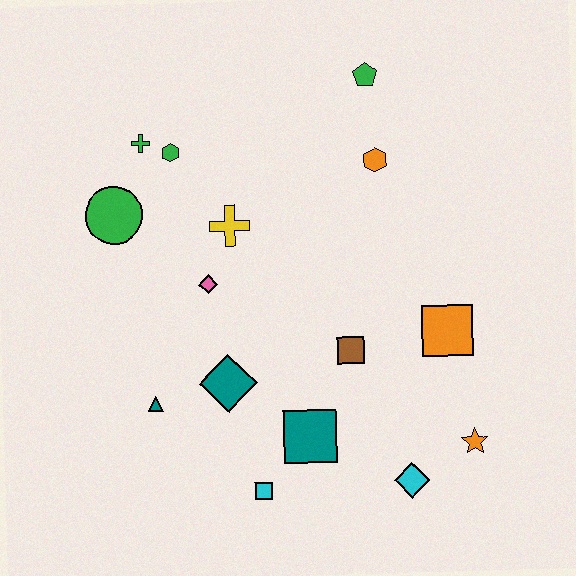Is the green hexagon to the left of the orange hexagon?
Yes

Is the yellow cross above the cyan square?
Yes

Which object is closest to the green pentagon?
The orange hexagon is closest to the green pentagon.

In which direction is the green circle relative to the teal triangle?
The green circle is above the teal triangle.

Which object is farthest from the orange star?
The green cross is farthest from the orange star.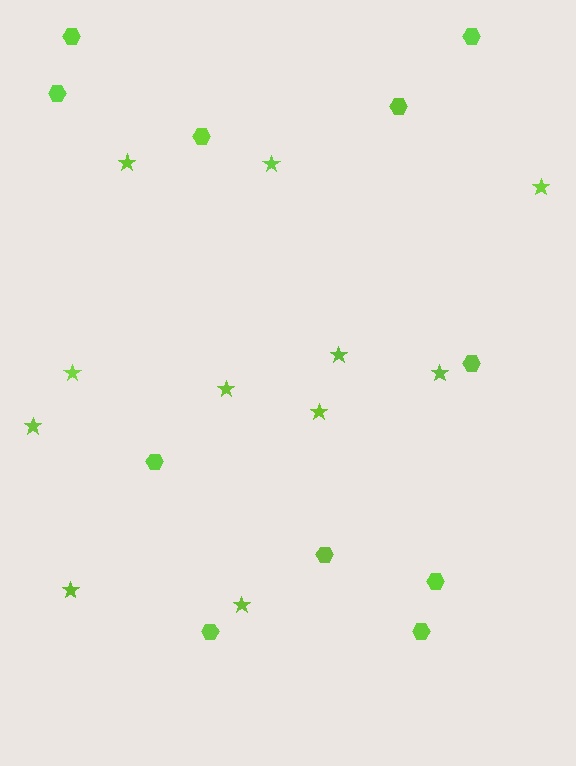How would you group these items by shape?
There are 2 groups: one group of hexagons (11) and one group of stars (11).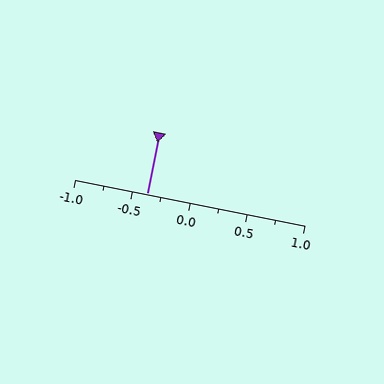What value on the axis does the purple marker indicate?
The marker indicates approximately -0.38.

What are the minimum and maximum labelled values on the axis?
The axis runs from -1.0 to 1.0.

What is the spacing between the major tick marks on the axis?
The major ticks are spaced 0.5 apart.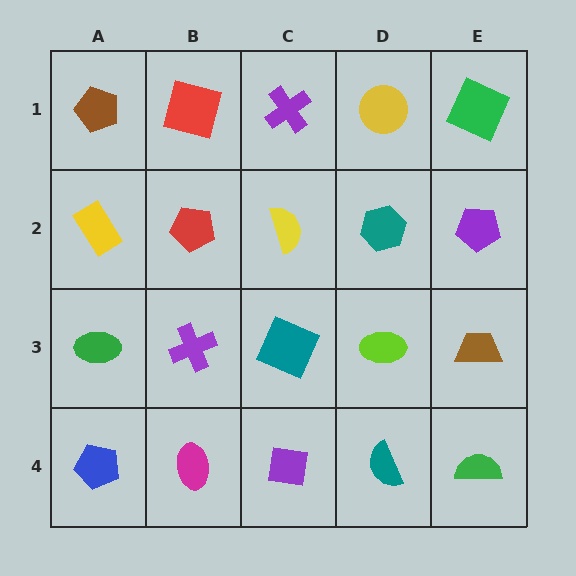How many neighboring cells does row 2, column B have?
4.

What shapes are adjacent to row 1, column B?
A red pentagon (row 2, column B), a brown pentagon (row 1, column A), a purple cross (row 1, column C).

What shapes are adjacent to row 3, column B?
A red pentagon (row 2, column B), a magenta ellipse (row 4, column B), a green ellipse (row 3, column A), a teal square (row 3, column C).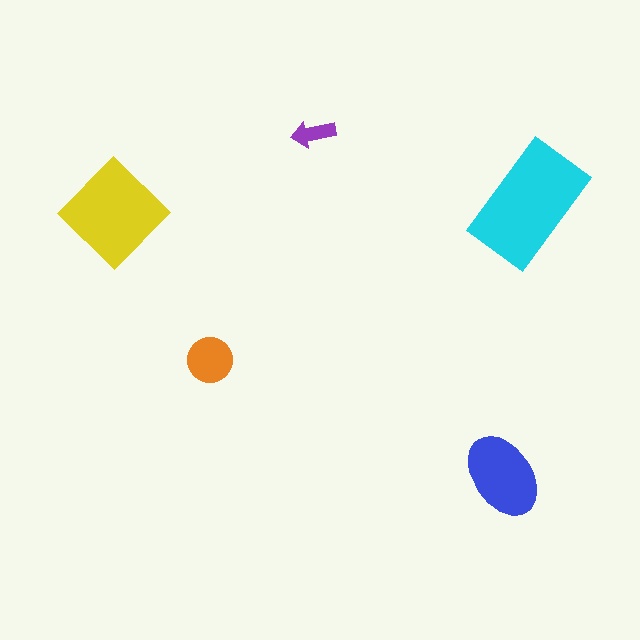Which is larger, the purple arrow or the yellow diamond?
The yellow diamond.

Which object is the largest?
The cyan rectangle.